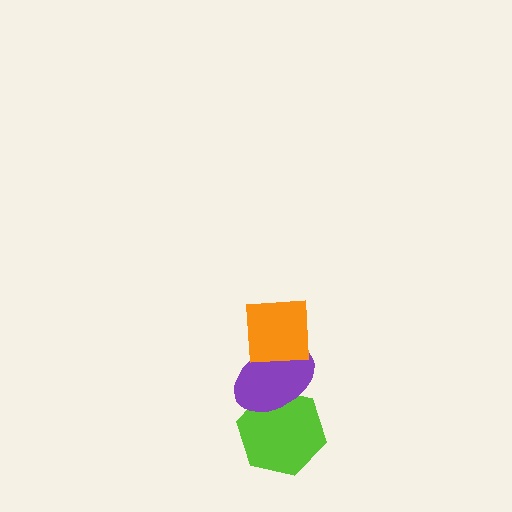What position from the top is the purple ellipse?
The purple ellipse is 2nd from the top.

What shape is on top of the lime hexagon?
The purple ellipse is on top of the lime hexagon.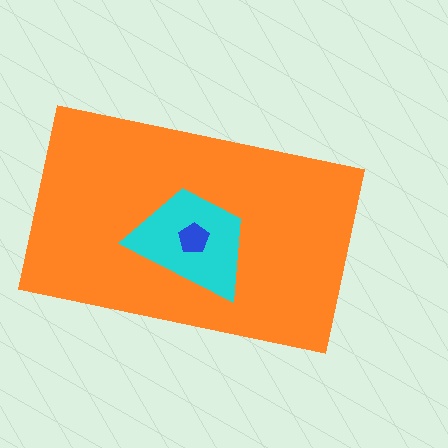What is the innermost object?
The blue pentagon.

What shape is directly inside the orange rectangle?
The cyan trapezoid.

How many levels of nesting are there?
3.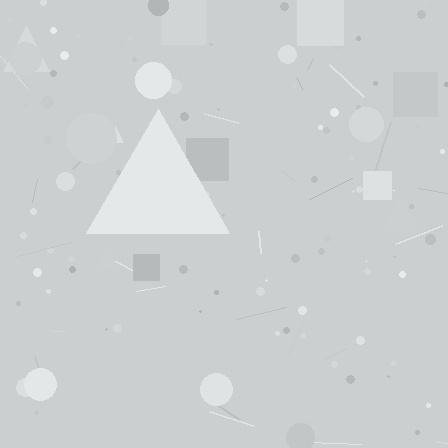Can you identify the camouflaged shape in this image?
The camouflaged shape is a triangle.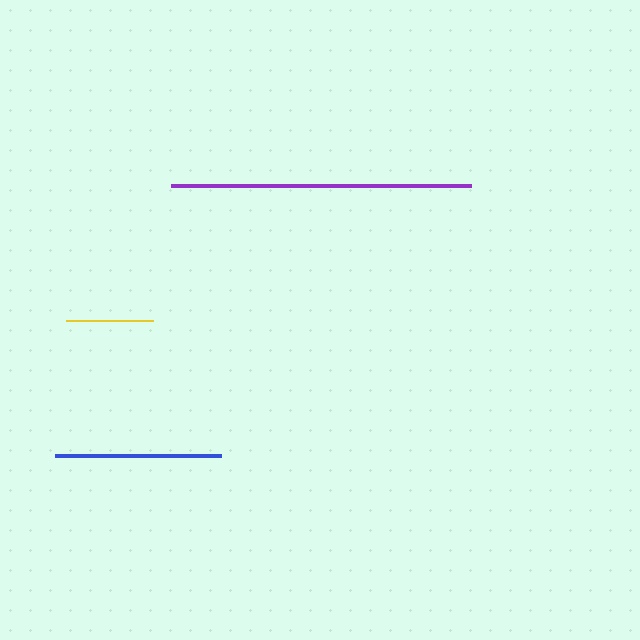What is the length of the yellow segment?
The yellow segment is approximately 87 pixels long.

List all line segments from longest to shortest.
From longest to shortest: purple, blue, yellow.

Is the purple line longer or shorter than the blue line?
The purple line is longer than the blue line.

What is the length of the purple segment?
The purple segment is approximately 300 pixels long.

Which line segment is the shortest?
The yellow line is the shortest at approximately 87 pixels.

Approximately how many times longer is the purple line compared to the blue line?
The purple line is approximately 1.8 times the length of the blue line.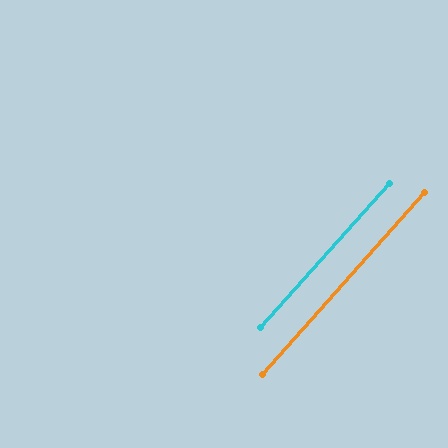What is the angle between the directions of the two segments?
Approximately 0 degrees.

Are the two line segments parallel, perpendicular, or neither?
Parallel — their directions differ by only 0.2°.